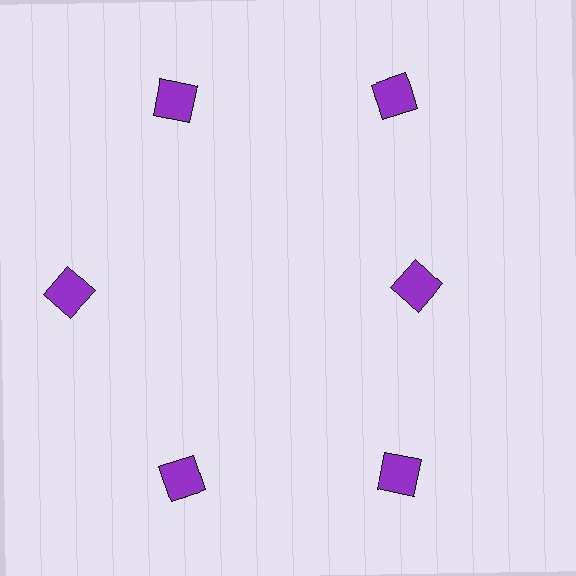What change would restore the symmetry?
The symmetry would be restored by moving it outward, back onto the ring so that all 6 squares sit at equal angles and equal distance from the center.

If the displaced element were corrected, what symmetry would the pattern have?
It would have 6-fold rotational symmetry — the pattern would map onto itself every 60 degrees.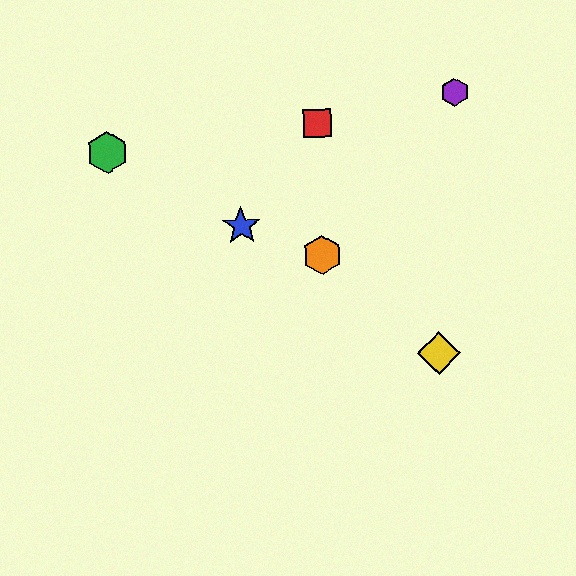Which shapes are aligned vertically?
The red square, the orange hexagon are aligned vertically.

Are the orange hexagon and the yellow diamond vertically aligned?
No, the orange hexagon is at x≈323 and the yellow diamond is at x≈439.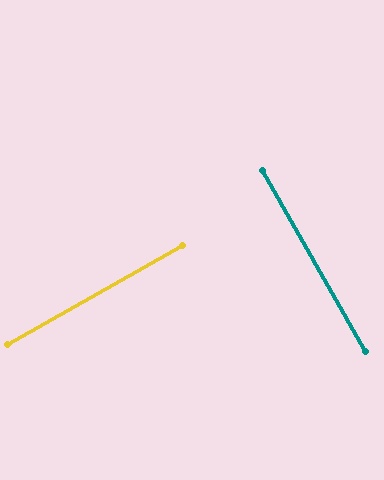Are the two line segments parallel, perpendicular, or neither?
Perpendicular — they meet at approximately 90°.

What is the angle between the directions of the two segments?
Approximately 90 degrees.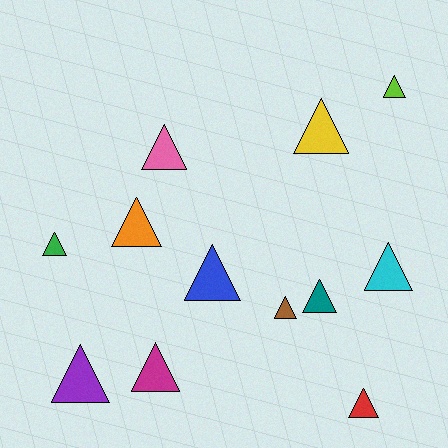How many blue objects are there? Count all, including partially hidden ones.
There is 1 blue object.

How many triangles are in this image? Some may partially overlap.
There are 12 triangles.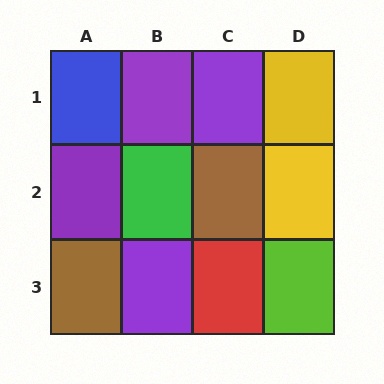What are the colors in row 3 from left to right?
Brown, purple, red, lime.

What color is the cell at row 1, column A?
Blue.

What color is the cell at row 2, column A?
Purple.